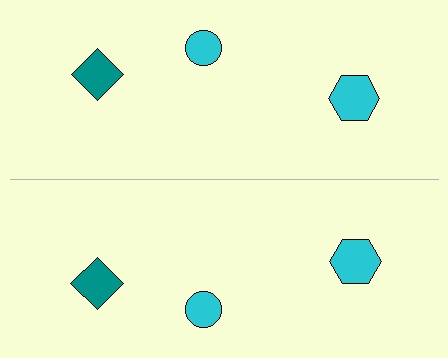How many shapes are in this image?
There are 6 shapes in this image.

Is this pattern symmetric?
Yes, this pattern has bilateral (reflection) symmetry.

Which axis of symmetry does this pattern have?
The pattern has a horizontal axis of symmetry running through the center of the image.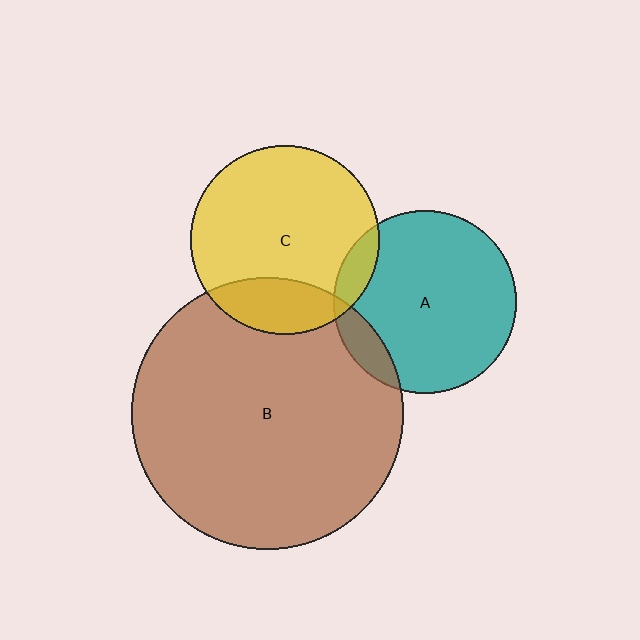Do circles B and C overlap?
Yes.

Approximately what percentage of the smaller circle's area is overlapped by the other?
Approximately 20%.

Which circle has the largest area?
Circle B (brown).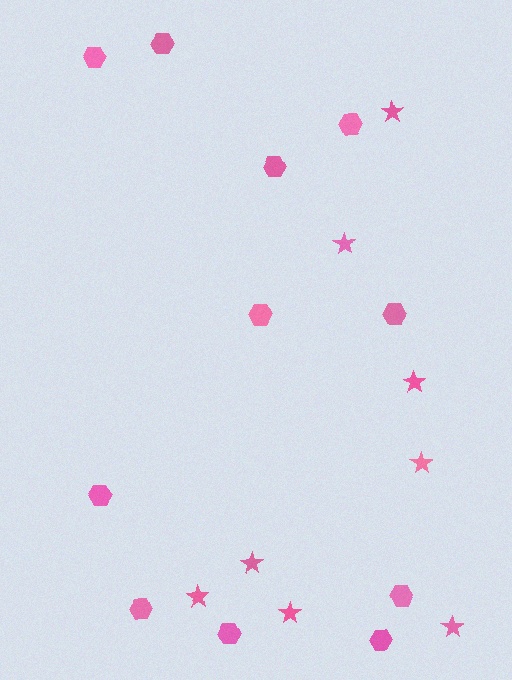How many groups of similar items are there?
There are 2 groups: one group of hexagons (11) and one group of stars (8).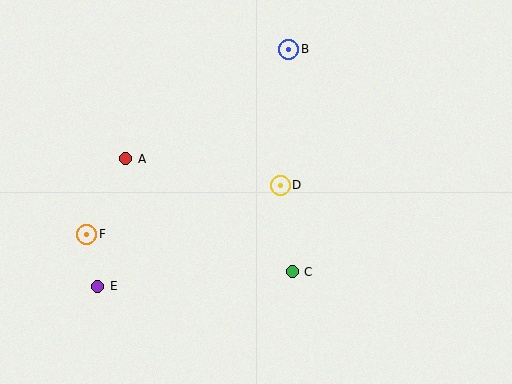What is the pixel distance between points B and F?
The distance between B and F is 274 pixels.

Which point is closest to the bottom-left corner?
Point E is closest to the bottom-left corner.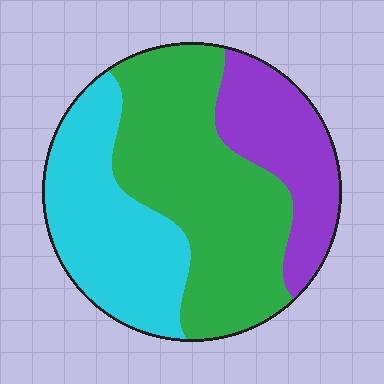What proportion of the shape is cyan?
Cyan covers 32% of the shape.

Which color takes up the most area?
Green, at roughly 45%.